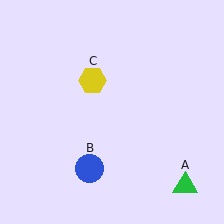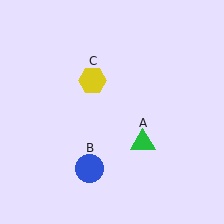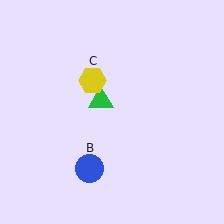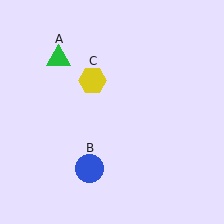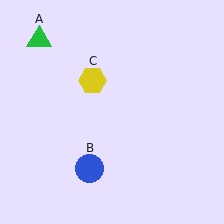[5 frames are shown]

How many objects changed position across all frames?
1 object changed position: green triangle (object A).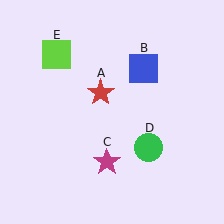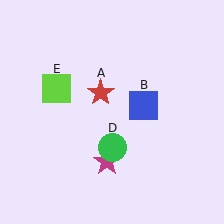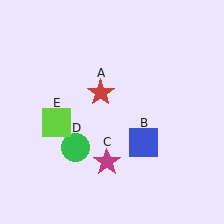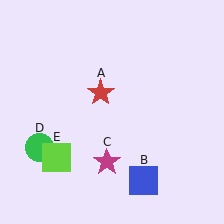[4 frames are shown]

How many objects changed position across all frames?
3 objects changed position: blue square (object B), green circle (object D), lime square (object E).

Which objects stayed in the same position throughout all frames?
Red star (object A) and magenta star (object C) remained stationary.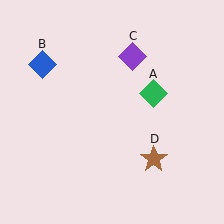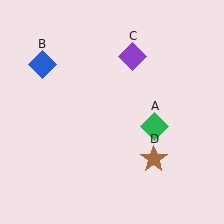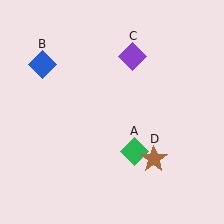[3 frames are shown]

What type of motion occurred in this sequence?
The green diamond (object A) rotated clockwise around the center of the scene.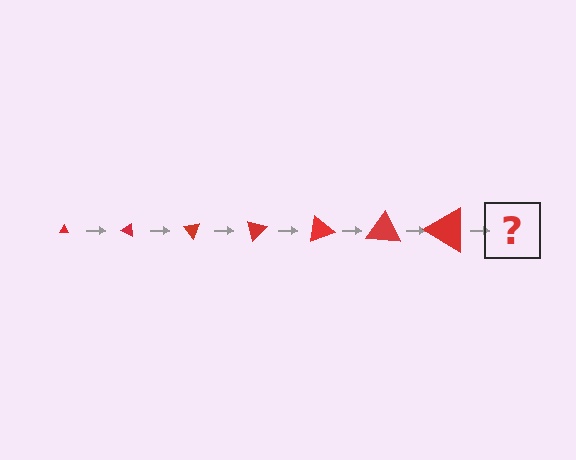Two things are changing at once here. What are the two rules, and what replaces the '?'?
The two rules are that the triangle grows larger each step and it rotates 25 degrees each step. The '?' should be a triangle, larger than the previous one and rotated 175 degrees from the start.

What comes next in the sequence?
The next element should be a triangle, larger than the previous one and rotated 175 degrees from the start.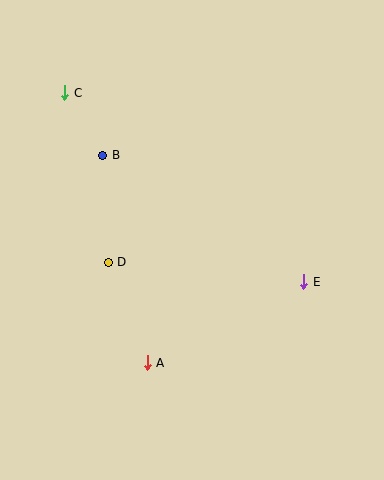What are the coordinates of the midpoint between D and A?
The midpoint between D and A is at (128, 313).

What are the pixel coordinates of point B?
Point B is at (103, 155).